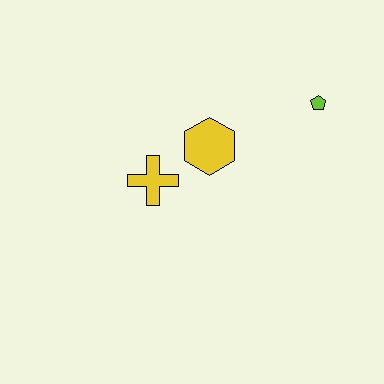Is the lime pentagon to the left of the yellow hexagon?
No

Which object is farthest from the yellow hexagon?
The lime pentagon is farthest from the yellow hexagon.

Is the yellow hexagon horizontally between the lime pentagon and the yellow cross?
Yes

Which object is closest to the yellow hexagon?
The yellow cross is closest to the yellow hexagon.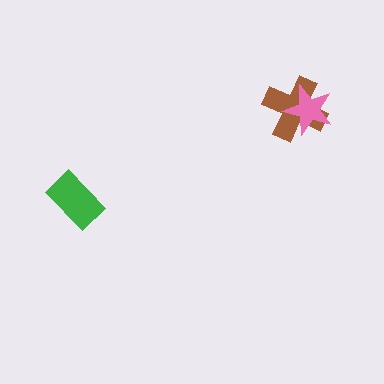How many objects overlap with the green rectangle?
0 objects overlap with the green rectangle.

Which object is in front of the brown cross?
The pink star is in front of the brown cross.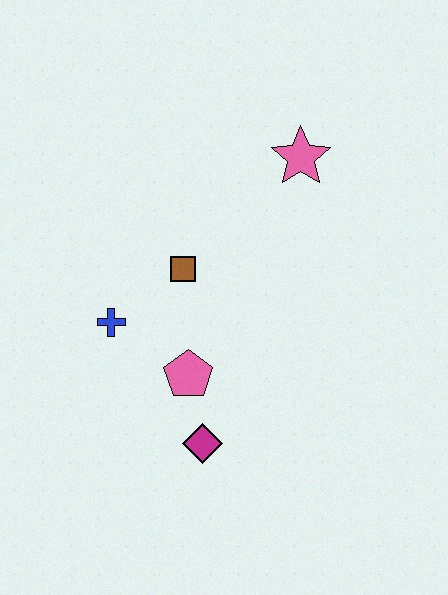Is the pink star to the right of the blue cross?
Yes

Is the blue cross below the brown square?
Yes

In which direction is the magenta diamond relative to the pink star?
The magenta diamond is below the pink star.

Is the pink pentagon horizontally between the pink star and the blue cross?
Yes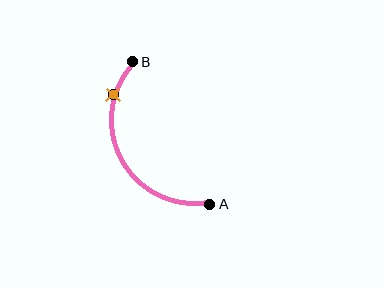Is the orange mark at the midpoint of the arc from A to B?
No. The orange mark lies on the arc but is closer to endpoint B. The arc midpoint would be at the point on the curve equidistant along the arc from both A and B.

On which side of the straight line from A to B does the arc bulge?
The arc bulges to the left of the straight line connecting A and B.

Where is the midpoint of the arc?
The arc midpoint is the point on the curve farthest from the straight line joining A and B. It sits to the left of that line.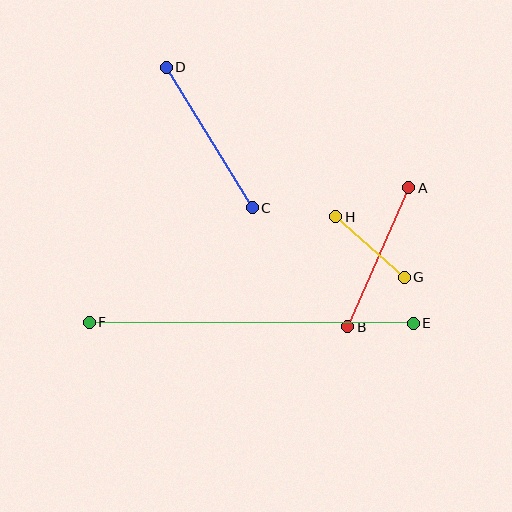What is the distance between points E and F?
The distance is approximately 324 pixels.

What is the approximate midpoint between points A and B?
The midpoint is at approximately (378, 257) pixels.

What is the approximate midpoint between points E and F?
The midpoint is at approximately (251, 323) pixels.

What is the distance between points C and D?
The distance is approximately 165 pixels.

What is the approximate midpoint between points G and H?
The midpoint is at approximately (370, 247) pixels.